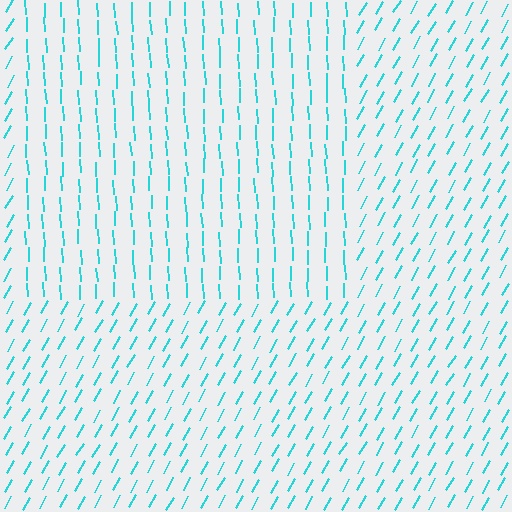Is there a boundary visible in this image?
Yes, there is a texture boundary formed by a change in line orientation.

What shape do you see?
I see a rectangle.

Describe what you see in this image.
The image is filled with small cyan line segments. A rectangle region in the image has lines oriented differently from the surrounding lines, creating a visible texture boundary.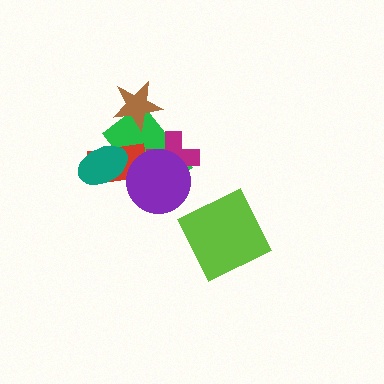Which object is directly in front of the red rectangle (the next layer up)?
The purple circle is directly in front of the red rectangle.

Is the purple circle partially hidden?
No, no other shape covers it.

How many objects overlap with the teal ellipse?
2 objects overlap with the teal ellipse.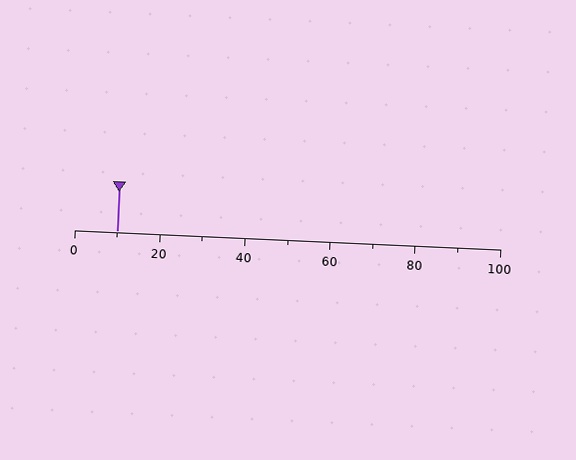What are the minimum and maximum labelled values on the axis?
The axis runs from 0 to 100.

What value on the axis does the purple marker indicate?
The marker indicates approximately 10.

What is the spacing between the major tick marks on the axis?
The major ticks are spaced 20 apart.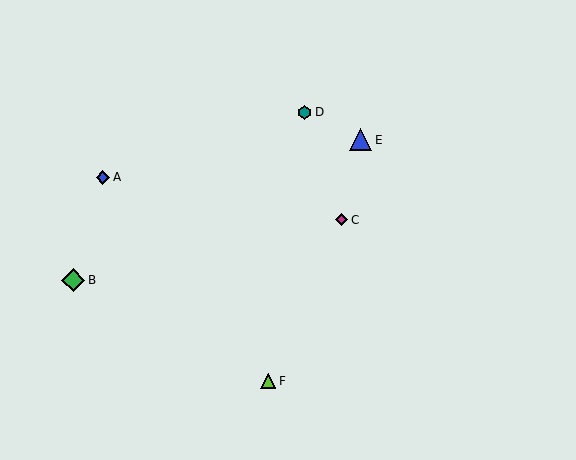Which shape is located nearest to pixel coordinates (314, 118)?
The teal hexagon (labeled D) at (305, 112) is nearest to that location.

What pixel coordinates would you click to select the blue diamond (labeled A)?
Click at (103, 177) to select the blue diamond A.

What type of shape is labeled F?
Shape F is a lime triangle.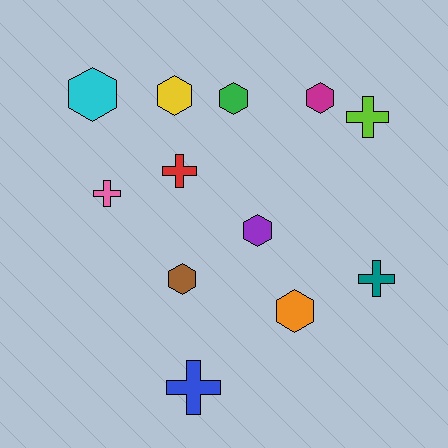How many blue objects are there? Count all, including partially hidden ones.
There is 1 blue object.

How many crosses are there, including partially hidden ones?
There are 5 crosses.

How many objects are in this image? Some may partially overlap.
There are 12 objects.